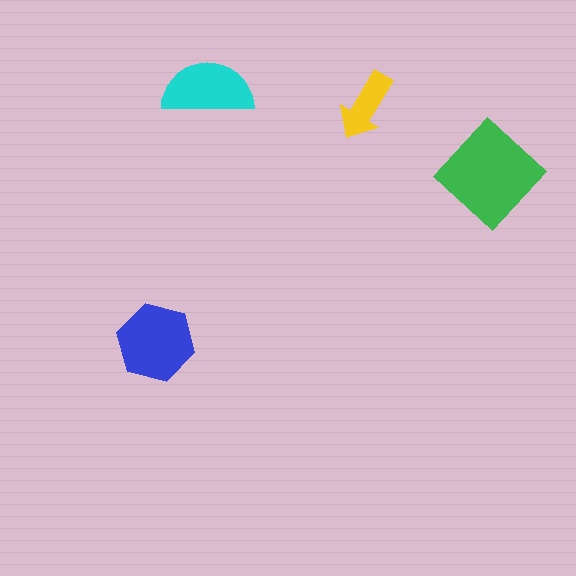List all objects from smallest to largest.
The yellow arrow, the cyan semicircle, the blue hexagon, the green diamond.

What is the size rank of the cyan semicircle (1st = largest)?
3rd.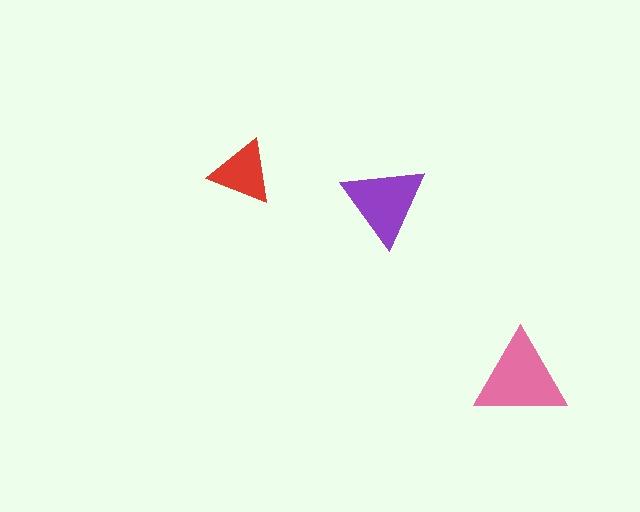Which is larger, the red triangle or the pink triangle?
The pink one.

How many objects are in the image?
There are 3 objects in the image.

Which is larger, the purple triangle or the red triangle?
The purple one.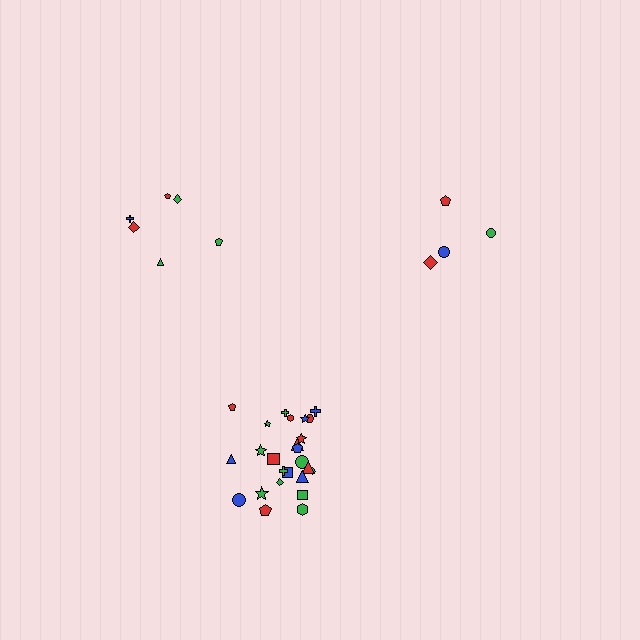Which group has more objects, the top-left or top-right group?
The top-left group.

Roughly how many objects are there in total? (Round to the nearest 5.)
Roughly 35 objects in total.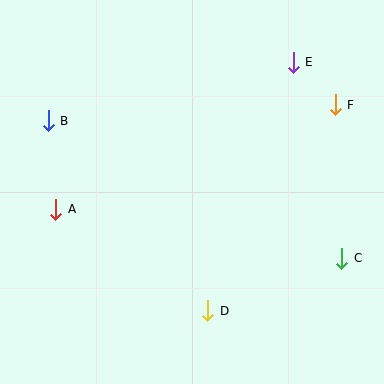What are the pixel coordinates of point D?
Point D is at (208, 311).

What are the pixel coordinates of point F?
Point F is at (335, 105).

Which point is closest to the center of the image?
Point D at (208, 311) is closest to the center.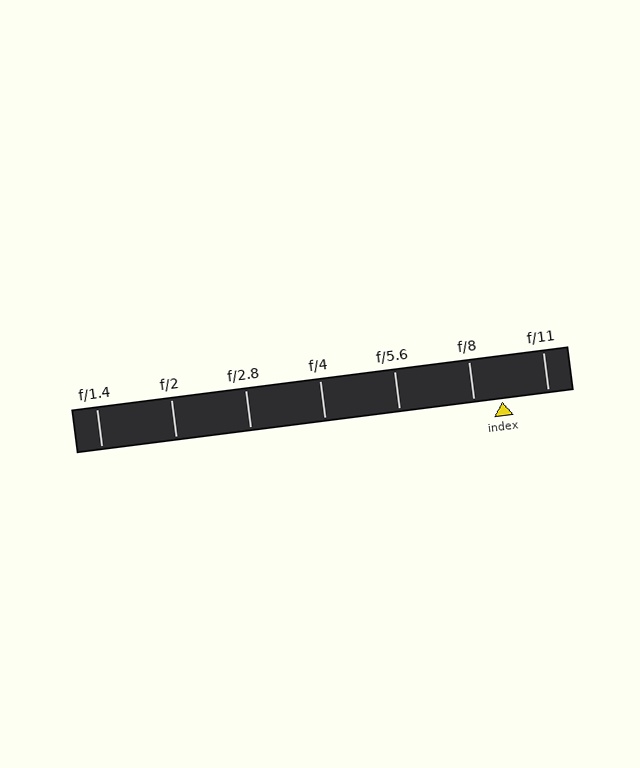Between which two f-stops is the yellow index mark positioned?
The index mark is between f/8 and f/11.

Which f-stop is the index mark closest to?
The index mark is closest to f/8.